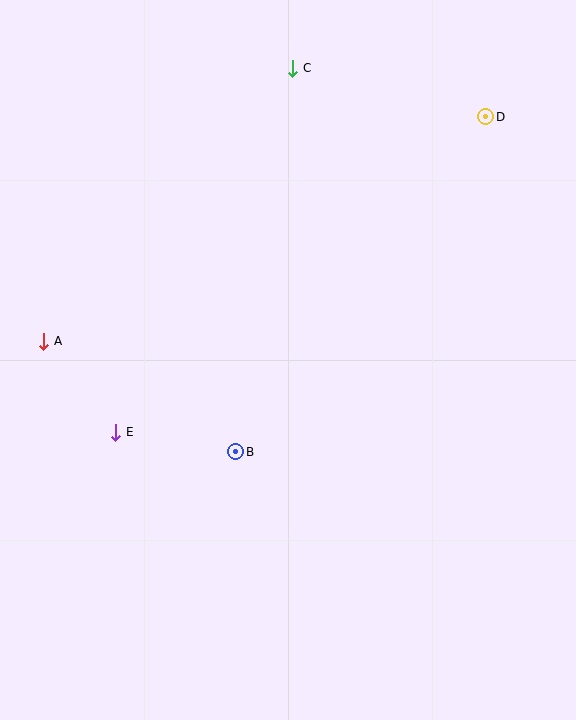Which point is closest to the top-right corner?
Point D is closest to the top-right corner.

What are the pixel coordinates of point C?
Point C is at (293, 68).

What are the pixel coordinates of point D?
Point D is at (486, 117).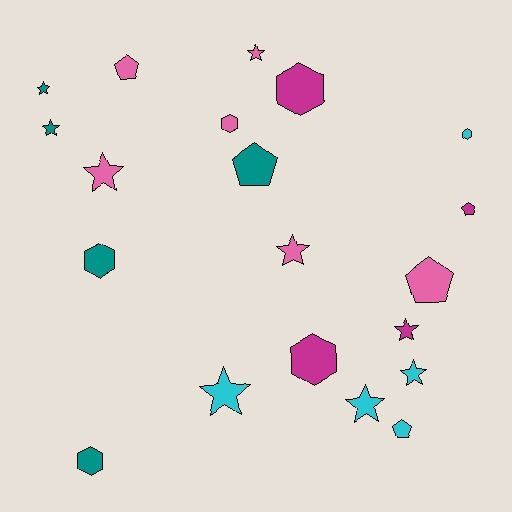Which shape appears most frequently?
Star, with 9 objects.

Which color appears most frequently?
Pink, with 6 objects.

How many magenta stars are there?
There is 1 magenta star.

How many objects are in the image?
There are 20 objects.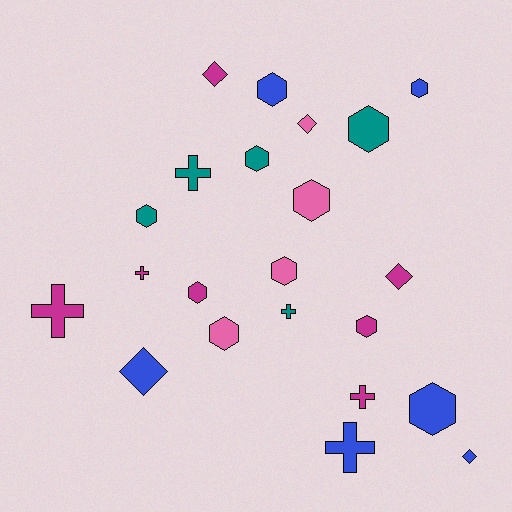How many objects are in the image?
There are 22 objects.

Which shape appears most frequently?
Hexagon, with 11 objects.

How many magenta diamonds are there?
There are 2 magenta diamonds.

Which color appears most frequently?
Magenta, with 7 objects.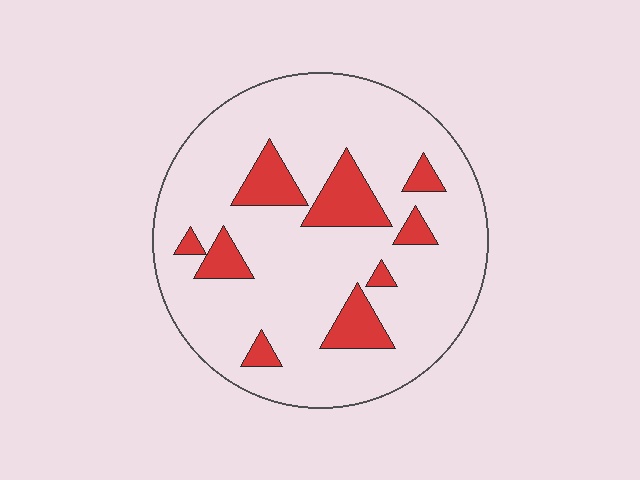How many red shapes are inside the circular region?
9.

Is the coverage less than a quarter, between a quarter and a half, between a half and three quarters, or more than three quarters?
Less than a quarter.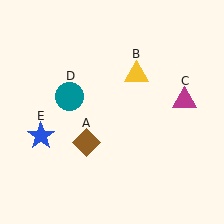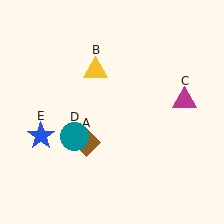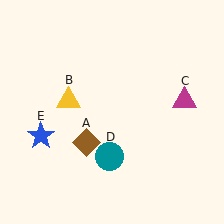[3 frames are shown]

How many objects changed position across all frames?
2 objects changed position: yellow triangle (object B), teal circle (object D).